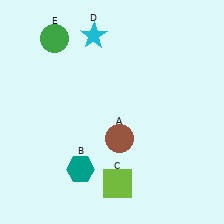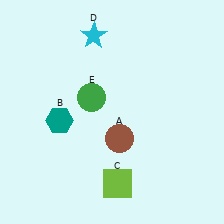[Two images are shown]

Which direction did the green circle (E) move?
The green circle (E) moved down.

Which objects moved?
The objects that moved are: the teal hexagon (B), the green circle (E).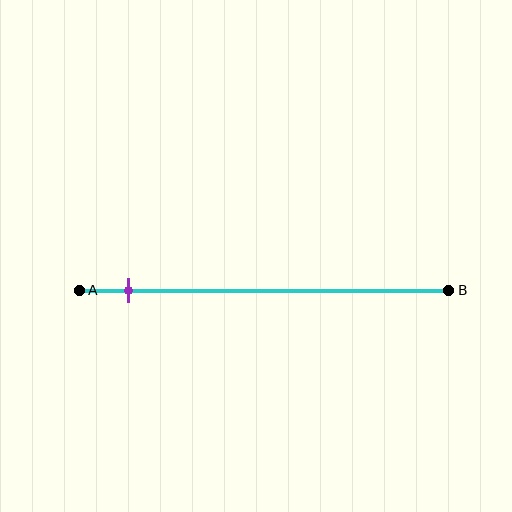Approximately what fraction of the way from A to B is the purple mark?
The purple mark is approximately 15% of the way from A to B.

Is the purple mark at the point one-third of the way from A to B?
No, the mark is at about 15% from A, not at the 33% one-third point.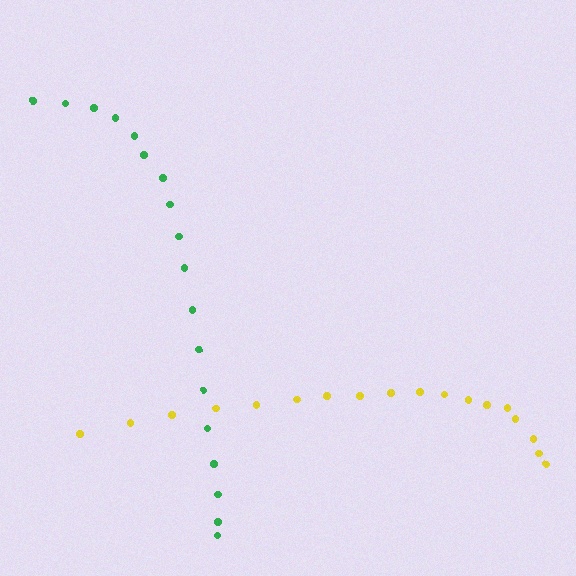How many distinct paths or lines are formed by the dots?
There are 2 distinct paths.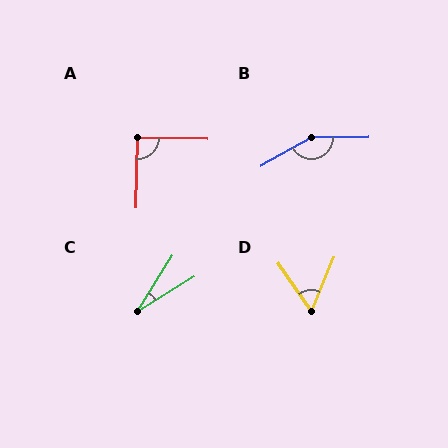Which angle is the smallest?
C, at approximately 26 degrees.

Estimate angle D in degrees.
Approximately 58 degrees.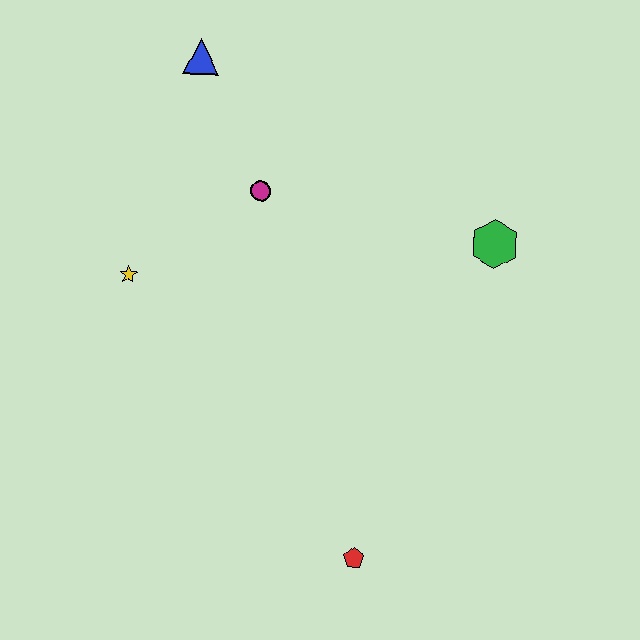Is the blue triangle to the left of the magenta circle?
Yes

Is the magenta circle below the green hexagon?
No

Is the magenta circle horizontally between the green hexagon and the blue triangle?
Yes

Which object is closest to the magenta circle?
The blue triangle is closest to the magenta circle.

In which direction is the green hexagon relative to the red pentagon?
The green hexagon is above the red pentagon.